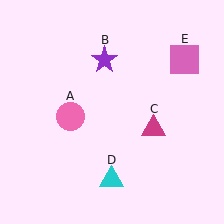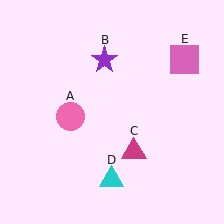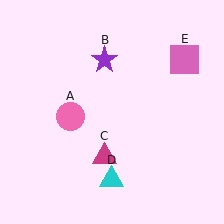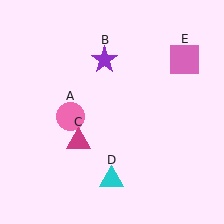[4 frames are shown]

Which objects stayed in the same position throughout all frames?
Pink circle (object A) and purple star (object B) and cyan triangle (object D) and pink square (object E) remained stationary.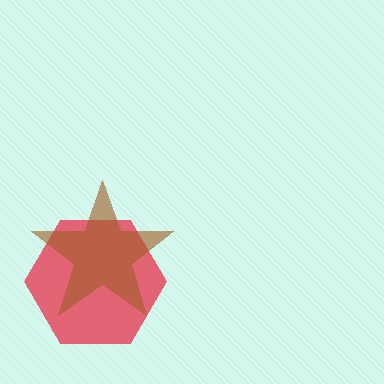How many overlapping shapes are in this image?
There are 2 overlapping shapes in the image.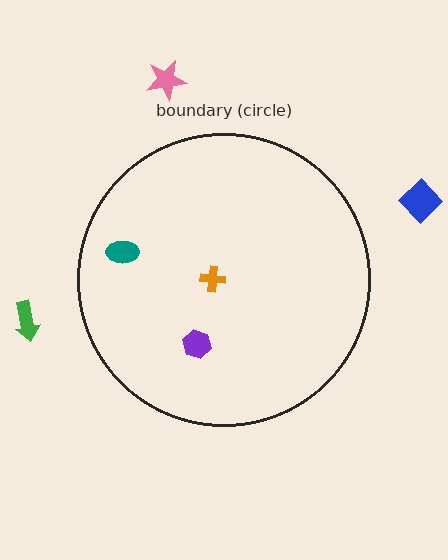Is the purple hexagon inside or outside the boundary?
Inside.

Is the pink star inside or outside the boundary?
Outside.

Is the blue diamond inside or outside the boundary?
Outside.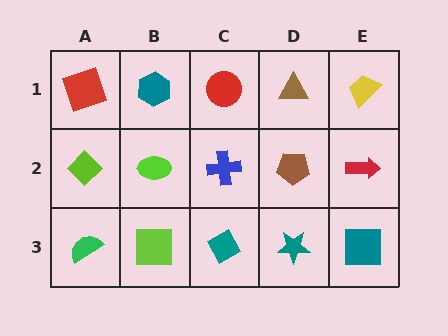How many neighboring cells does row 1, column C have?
3.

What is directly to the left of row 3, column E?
A teal star.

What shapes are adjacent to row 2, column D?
A brown triangle (row 1, column D), a teal star (row 3, column D), a blue cross (row 2, column C), a red arrow (row 2, column E).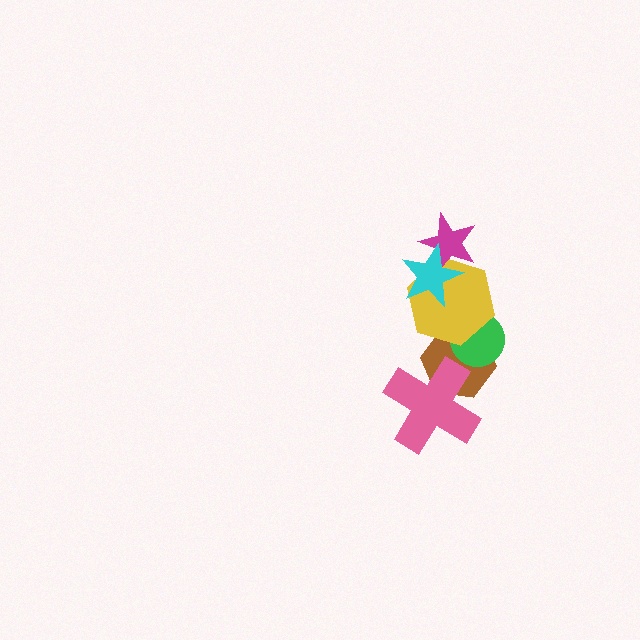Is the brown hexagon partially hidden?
Yes, it is partially covered by another shape.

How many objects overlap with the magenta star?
2 objects overlap with the magenta star.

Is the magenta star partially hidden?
Yes, it is partially covered by another shape.